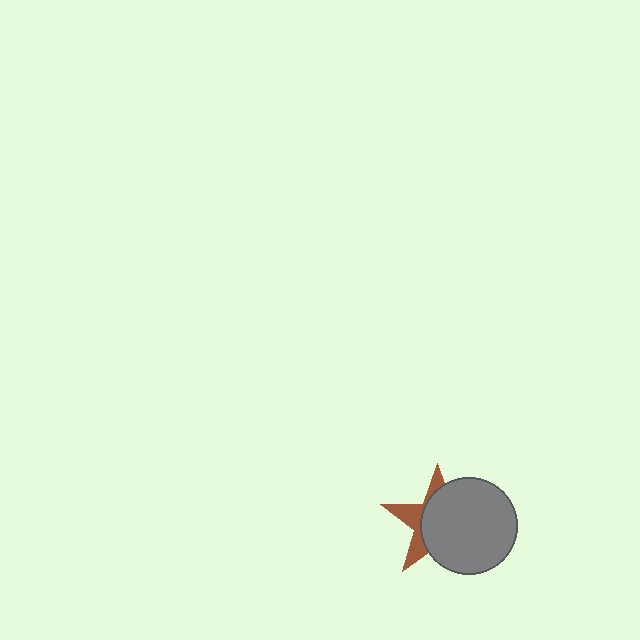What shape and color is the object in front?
The object in front is a gray circle.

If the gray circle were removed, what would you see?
You would see the complete brown star.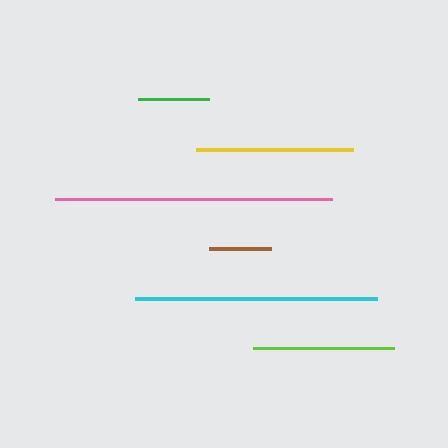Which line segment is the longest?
The pink line is the longest at approximately 278 pixels.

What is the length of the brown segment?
The brown segment is approximately 61 pixels long.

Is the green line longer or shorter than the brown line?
The green line is longer than the brown line.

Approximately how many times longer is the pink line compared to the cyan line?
The pink line is approximately 1.2 times the length of the cyan line.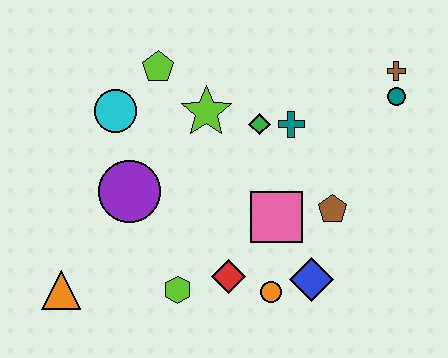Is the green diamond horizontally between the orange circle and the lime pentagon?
Yes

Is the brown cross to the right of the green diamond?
Yes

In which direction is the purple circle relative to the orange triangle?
The purple circle is above the orange triangle.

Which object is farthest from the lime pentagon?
The blue diamond is farthest from the lime pentagon.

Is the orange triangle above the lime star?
No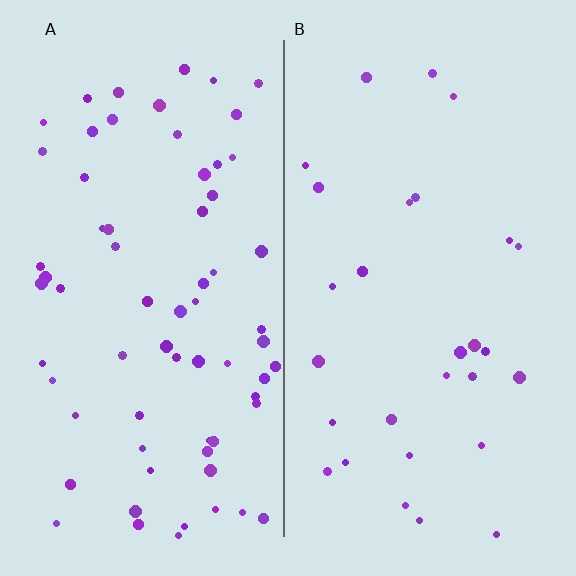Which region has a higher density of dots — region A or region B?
A (the left).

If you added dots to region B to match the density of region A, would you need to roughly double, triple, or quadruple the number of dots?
Approximately double.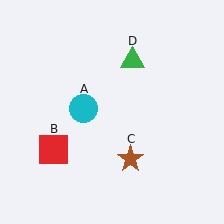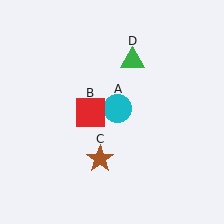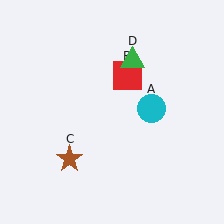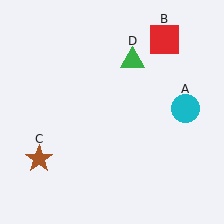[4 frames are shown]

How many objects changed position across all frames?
3 objects changed position: cyan circle (object A), red square (object B), brown star (object C).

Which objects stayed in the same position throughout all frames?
Green triangle (object D) remained stationary.